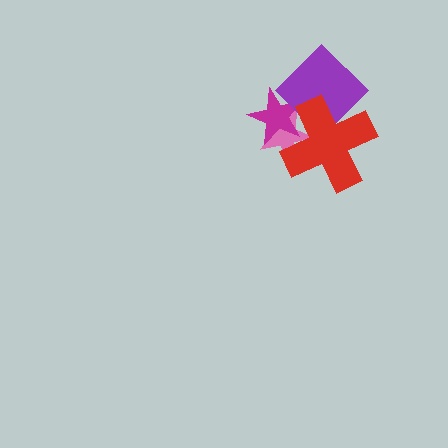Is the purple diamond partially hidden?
Yes, it is partially covered by another shape.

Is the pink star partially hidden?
Yes, it is partially covered by another shape.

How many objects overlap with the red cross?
3 objects overlap with the red cross.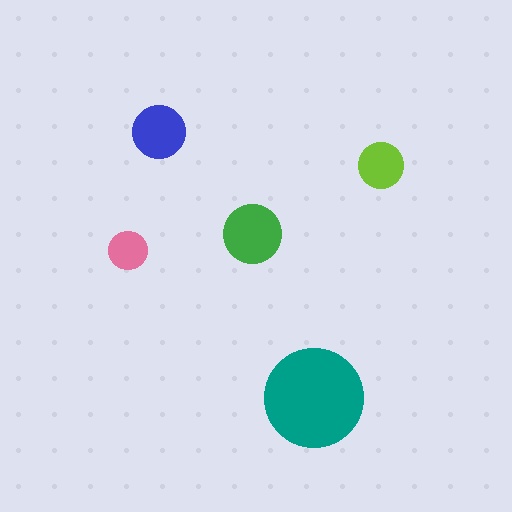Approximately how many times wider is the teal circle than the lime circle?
About 2 times wider.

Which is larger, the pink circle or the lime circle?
The lime one.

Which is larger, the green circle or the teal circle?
The teal one.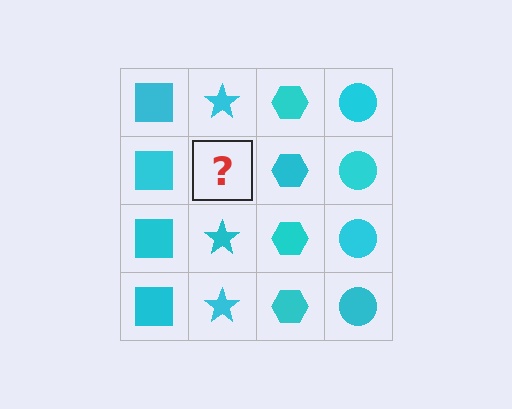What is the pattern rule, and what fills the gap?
The rule is that each column has a consistent shape. The gap should be filled with a cyan star.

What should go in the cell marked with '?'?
The missing cell should contain a cyan star.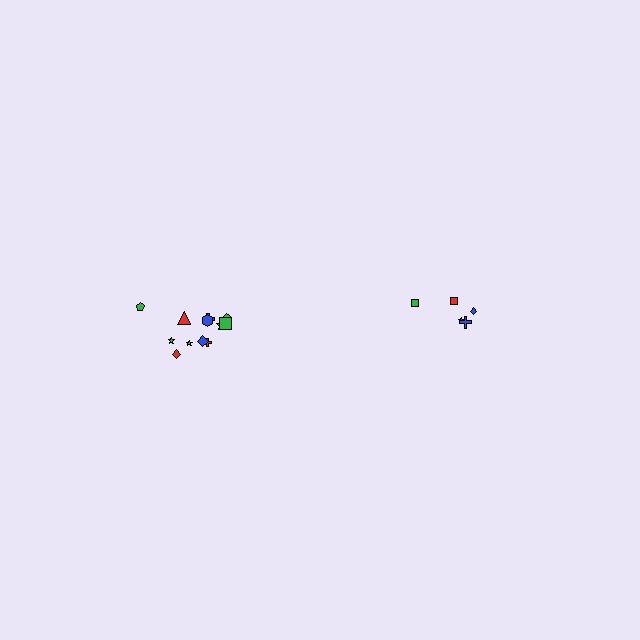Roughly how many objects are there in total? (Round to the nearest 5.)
Roughly 15 objects in total.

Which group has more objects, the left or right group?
The left group.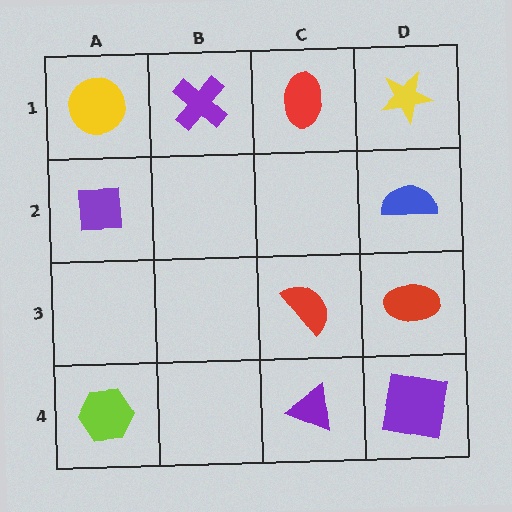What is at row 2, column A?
A purple square.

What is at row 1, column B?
A purple cross.